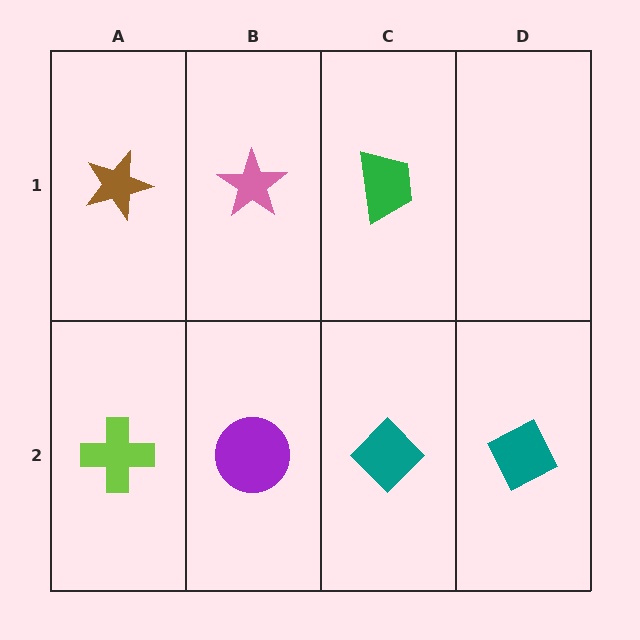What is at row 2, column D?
A teal diamond.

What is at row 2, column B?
A purple circle.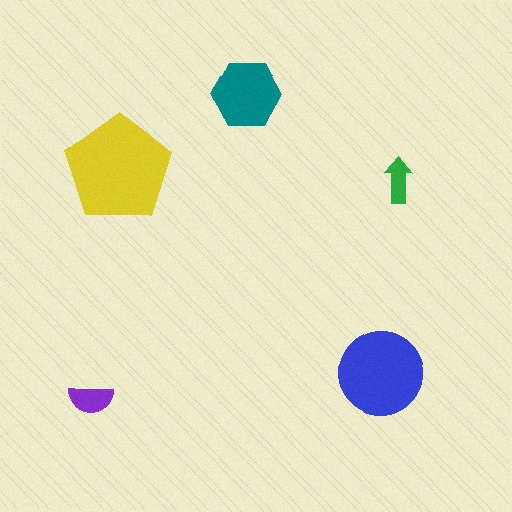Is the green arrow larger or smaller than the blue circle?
Smaller.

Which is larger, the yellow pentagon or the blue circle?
The yellow pentagon.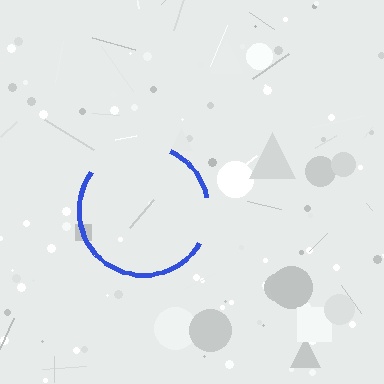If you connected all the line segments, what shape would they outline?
They would outline a circle.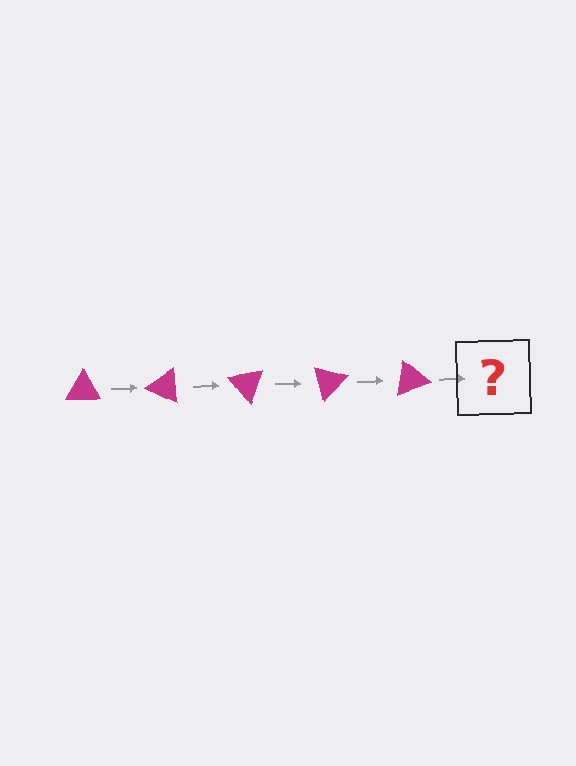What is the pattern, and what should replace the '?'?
The pattern is that the triangle rotates 25 degrees each step. The '?' should be a magenta triangle rotated 125 degrees.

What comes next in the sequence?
The next element should be a magenta triangle rotated 125 degrees.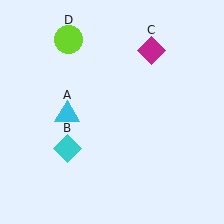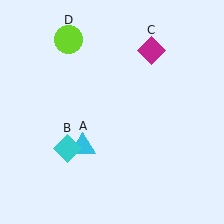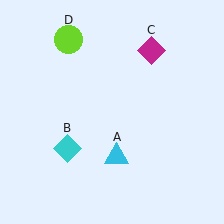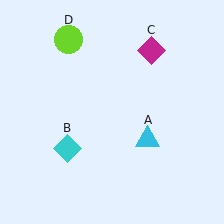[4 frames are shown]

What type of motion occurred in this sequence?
The cyan triangle (object A) rotated counterclockwise around the center of the scene.